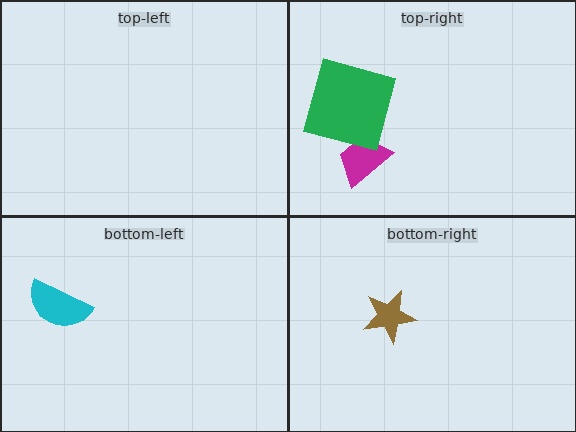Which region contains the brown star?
The bottom-right region.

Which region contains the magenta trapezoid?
The top-right region.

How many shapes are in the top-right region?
2.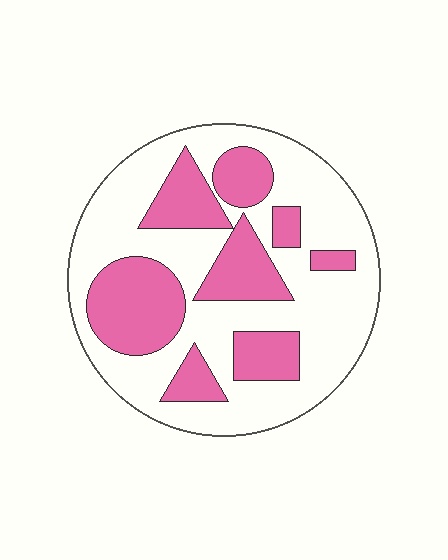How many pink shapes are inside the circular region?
8.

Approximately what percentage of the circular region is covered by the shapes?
Approximately 35%.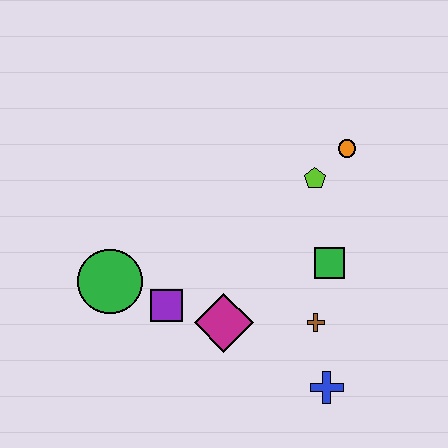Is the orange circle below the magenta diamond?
No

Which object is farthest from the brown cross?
The green circle is farthest from the brown cross.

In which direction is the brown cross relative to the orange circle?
The brown cross is below the orange circle.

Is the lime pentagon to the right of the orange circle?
No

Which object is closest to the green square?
The brown cross is closest to the green square.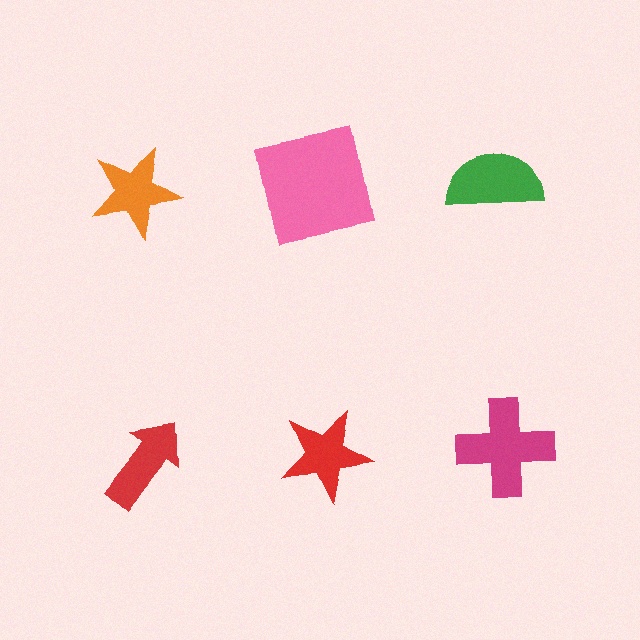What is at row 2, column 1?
A red arrow.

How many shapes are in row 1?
3 shapes.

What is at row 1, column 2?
A pink square.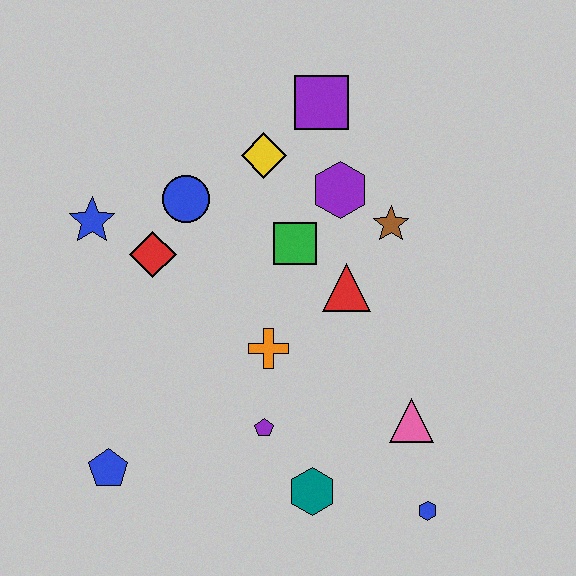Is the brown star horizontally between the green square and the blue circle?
No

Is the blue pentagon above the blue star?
No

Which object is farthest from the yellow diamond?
The blue hexagon is farthest from the yellow diamond.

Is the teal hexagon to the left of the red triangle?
Yes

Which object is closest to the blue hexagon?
The pink triangle is closest to the blue hexagon.